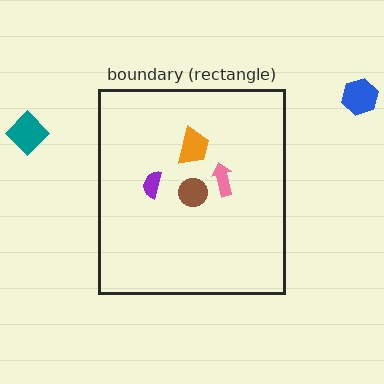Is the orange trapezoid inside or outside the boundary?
Inside.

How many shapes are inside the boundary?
4 inside, 2 outside.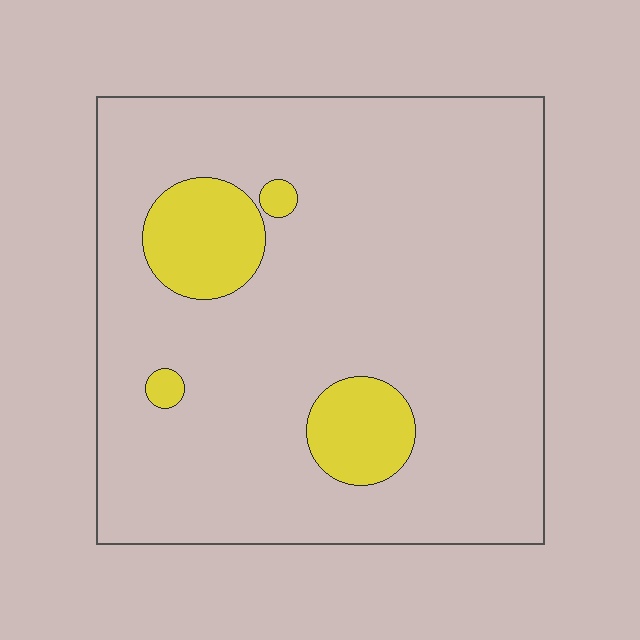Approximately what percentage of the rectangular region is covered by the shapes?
Approximately 10%.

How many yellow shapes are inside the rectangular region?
4.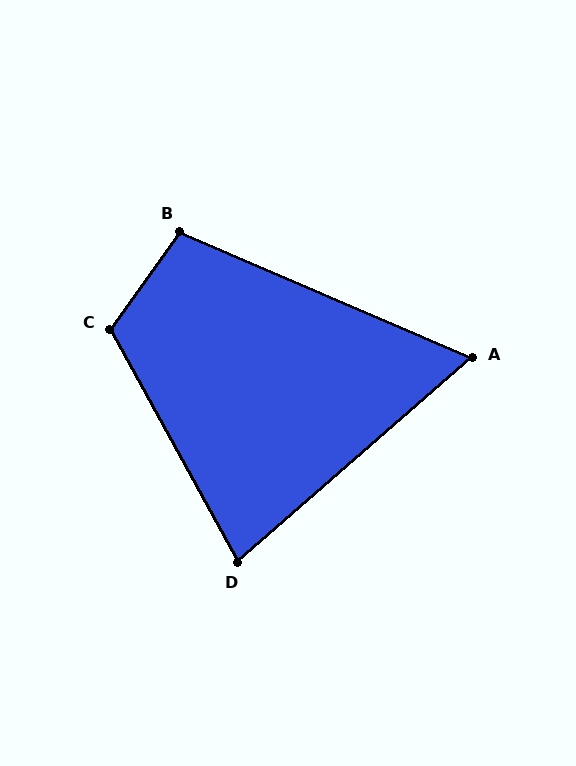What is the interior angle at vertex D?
Approximately 78 degrees (acute).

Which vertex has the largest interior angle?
C, at approximately 116 degrees.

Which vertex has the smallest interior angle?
A, at approximately 64 degrees.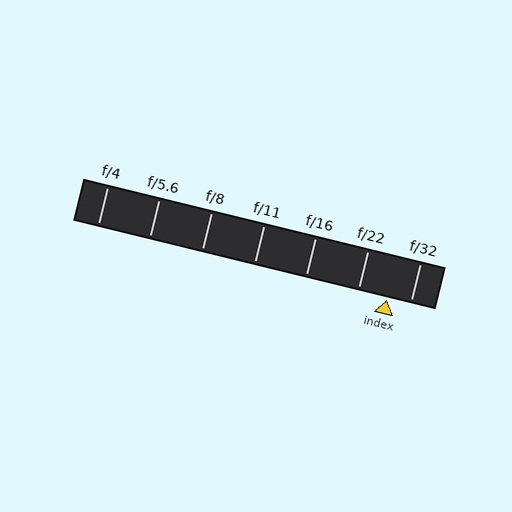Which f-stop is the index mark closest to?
The index mark is closest to f/32.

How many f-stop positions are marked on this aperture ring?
There are 7 f-stop positions marked.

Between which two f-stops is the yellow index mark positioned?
The index mark is between f/22 and f/32.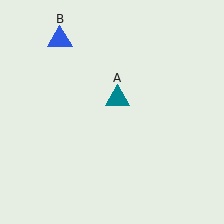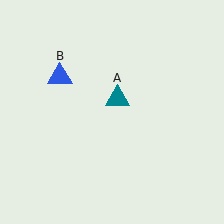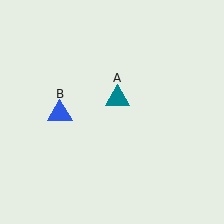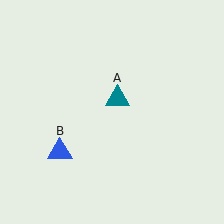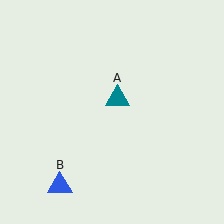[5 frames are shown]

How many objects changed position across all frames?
1 object changed position: blue triangle (object B).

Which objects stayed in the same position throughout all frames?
Teal triangle (object A) remained stationary.